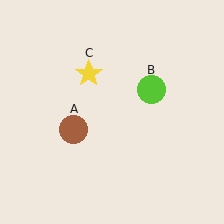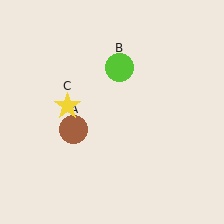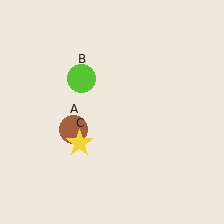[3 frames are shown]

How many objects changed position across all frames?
2 objects changed position: lime circle (object B), yellow star (object C).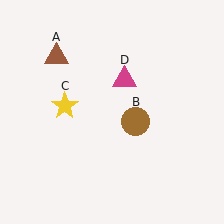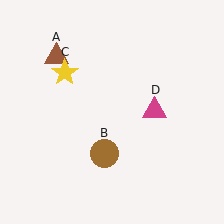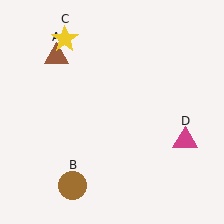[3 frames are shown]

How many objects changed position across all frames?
3 objects changed position: brown circle (object B), yellow star (object C), magenta triangle (object D).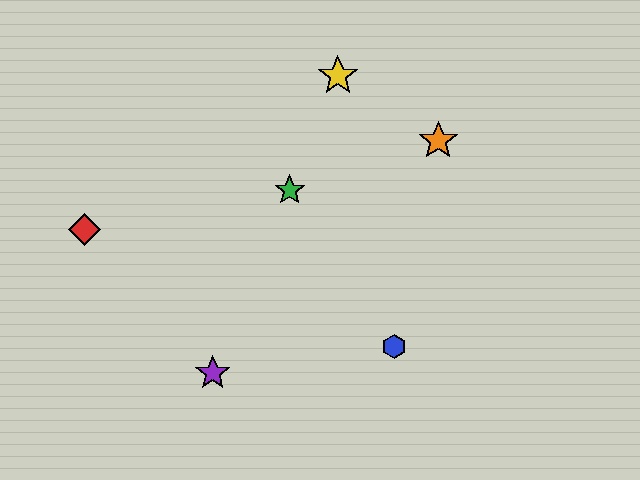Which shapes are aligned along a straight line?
The green star, the yellow star, the purple star are aligned along a straight line.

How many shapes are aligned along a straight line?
3 shapes (the green star, the yellow star, the purple star) are aligned along a straight line.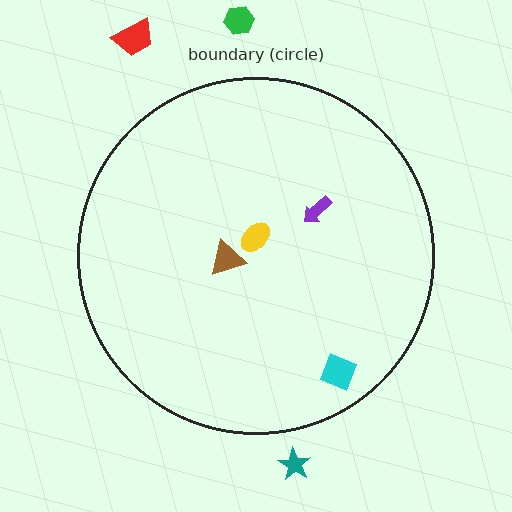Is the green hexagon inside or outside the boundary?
Outside.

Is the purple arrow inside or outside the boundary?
Inside.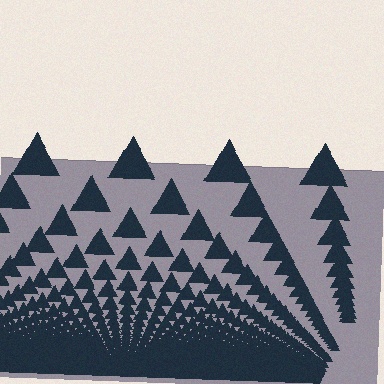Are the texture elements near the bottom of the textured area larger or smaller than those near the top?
Smaller. The gradient is inverted — elements near the bottom are smaller and denser.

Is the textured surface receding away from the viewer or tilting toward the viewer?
The surface appears to tilt toward the viewer. Texture elements get larger and sparser toward the top.